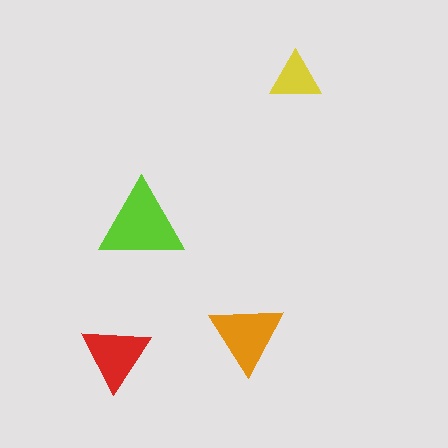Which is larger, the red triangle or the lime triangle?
The lime one.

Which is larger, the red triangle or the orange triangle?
The orange one.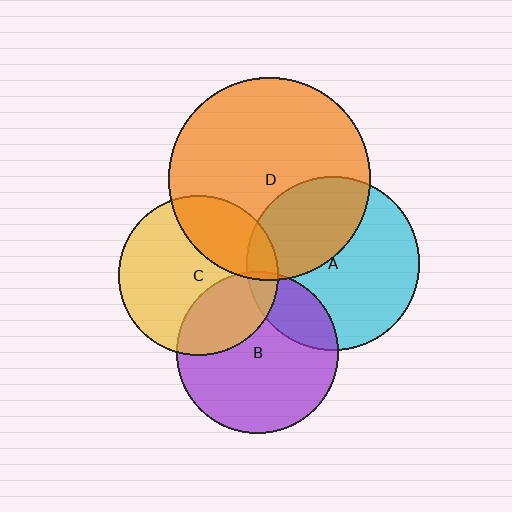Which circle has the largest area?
Circle D (orange).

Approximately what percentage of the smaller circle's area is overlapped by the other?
Approximately 30%.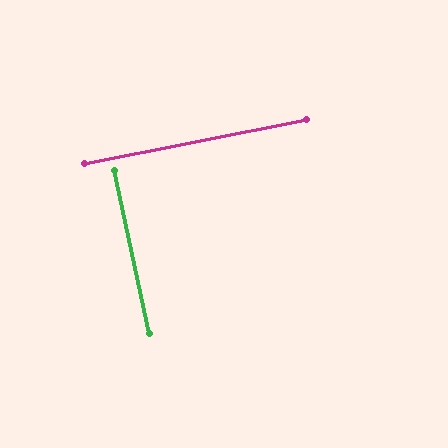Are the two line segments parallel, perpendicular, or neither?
Perpendicular — they meet at approximately 89°.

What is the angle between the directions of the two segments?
Approximately 89 degrees.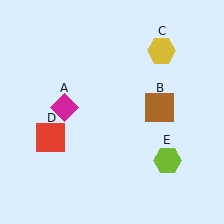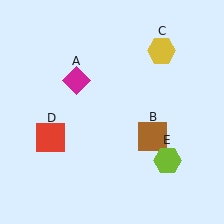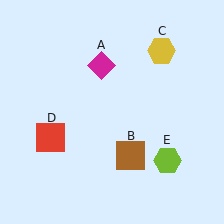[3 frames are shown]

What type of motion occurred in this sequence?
The magenta diamond (object A), brown square (object B) rotated clockwise around the center of the scene.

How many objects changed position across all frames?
2 objects changed position: magenta diamond (object A), brown square (object B).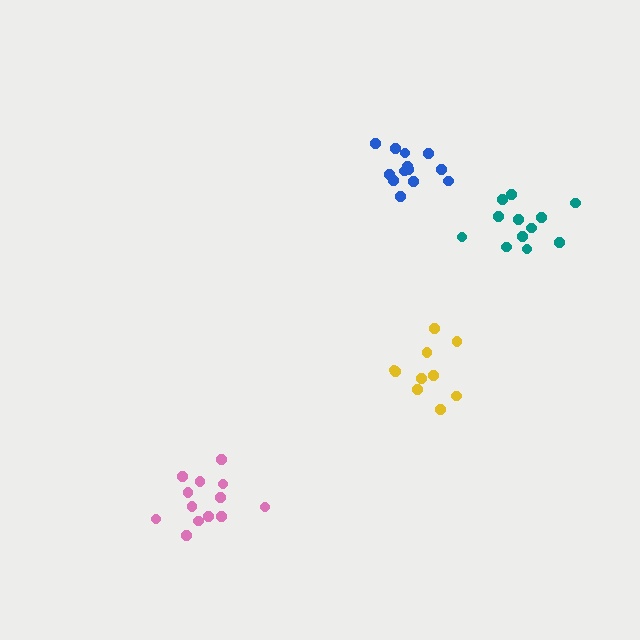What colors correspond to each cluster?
The clusters are colored: pink, yellow, blue, teal.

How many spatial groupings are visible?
There are 4 spatial groupings.